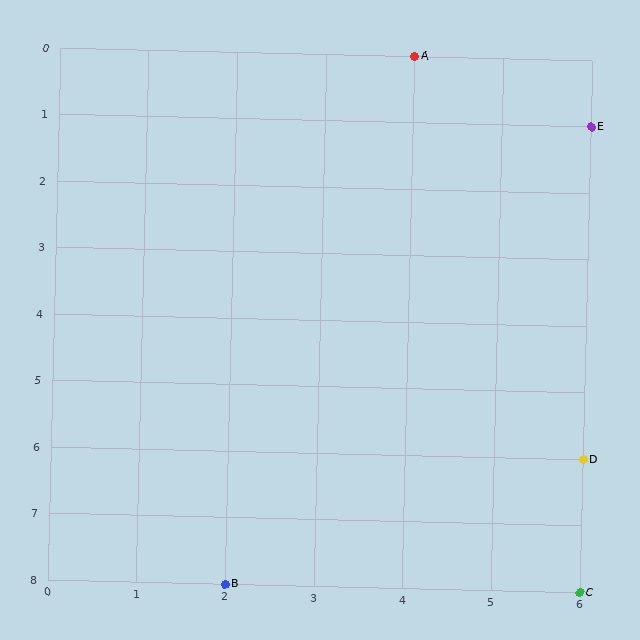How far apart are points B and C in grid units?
Points B and C are 4 columns apart.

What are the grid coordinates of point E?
Point E is at grid coordinates (6, 1).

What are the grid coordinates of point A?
Point A is at grid coordinates (4, 0).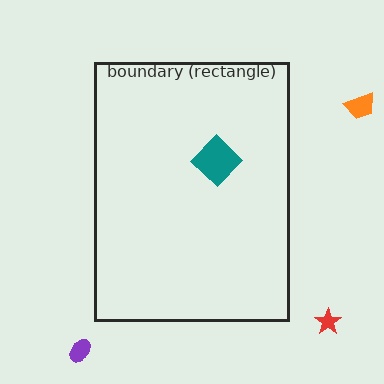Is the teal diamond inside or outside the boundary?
Inside.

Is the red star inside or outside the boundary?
Outside.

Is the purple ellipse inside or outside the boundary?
Outside.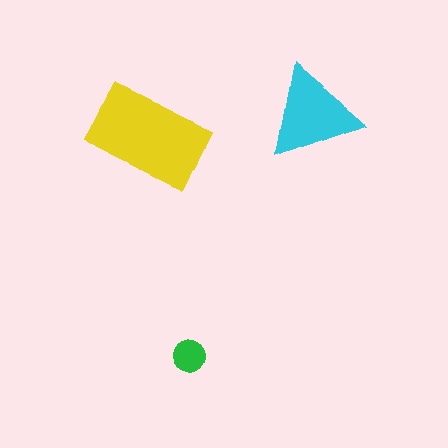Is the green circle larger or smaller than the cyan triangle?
Smaller.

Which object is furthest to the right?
The cyan triangle is rightmost.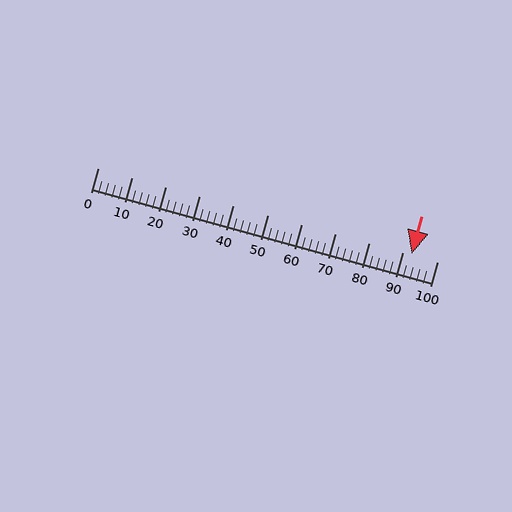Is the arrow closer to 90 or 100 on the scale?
The arrow is closer to 90.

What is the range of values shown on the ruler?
The ruler shows values from 0 to 100.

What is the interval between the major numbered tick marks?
The major tick marks are spaced 10 units apart.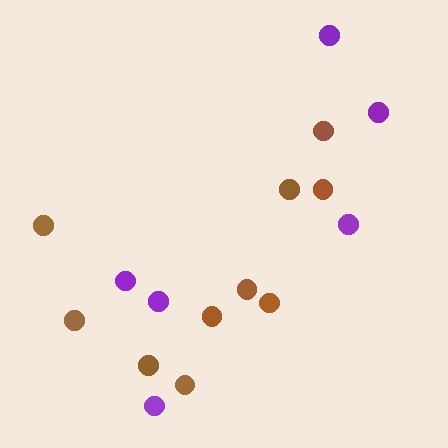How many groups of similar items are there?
There are 2 groups: one group of brown circles (10) and one group of purple circles (6).